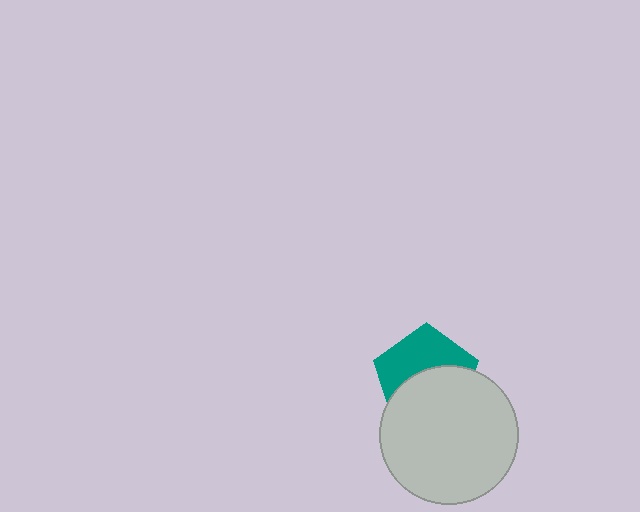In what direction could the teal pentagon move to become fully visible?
The teal pentagon could move up. That would shift it out from behind the light gray circle entirely.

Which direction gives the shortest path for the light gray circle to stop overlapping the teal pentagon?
Moving down gives the shortest separation.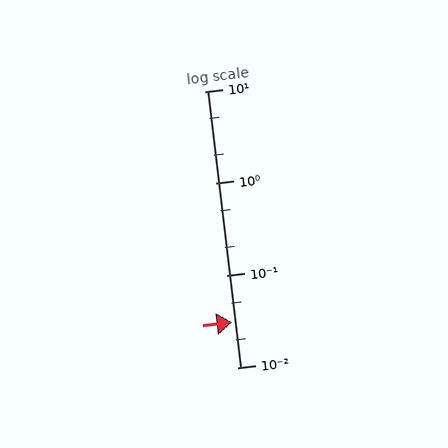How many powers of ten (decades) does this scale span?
The scale spans 3 decades, from 0.01 to 10.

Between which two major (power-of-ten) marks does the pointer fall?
The pointer is between 0.01 and 0.1.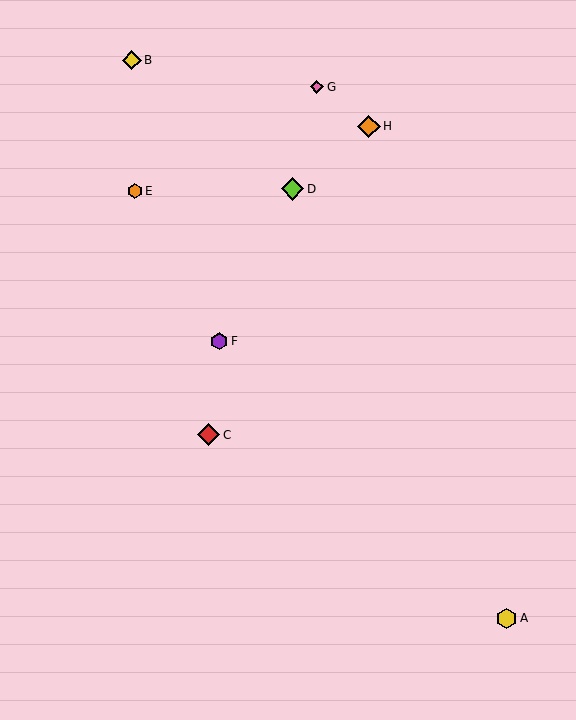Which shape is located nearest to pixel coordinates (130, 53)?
The yellow diamond (labeled B) at (132, 60) is nearest to that location.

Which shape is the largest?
The lime diamond (labeled D) is the largest.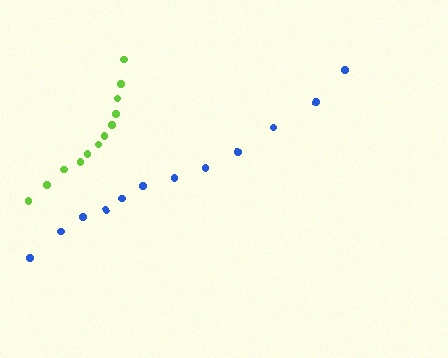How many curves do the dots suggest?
There are 2 distinct paths.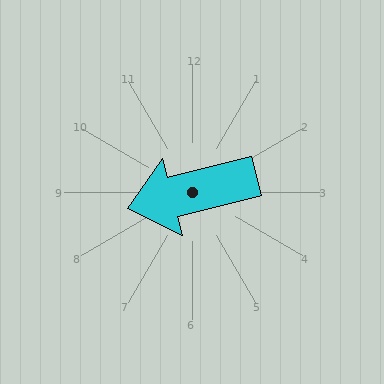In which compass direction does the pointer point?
West.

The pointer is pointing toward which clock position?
Roughly 9 o'clock.